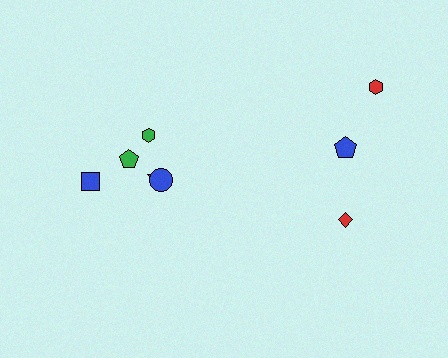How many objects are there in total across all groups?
There are 8 objects.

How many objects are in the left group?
There are 5 objects.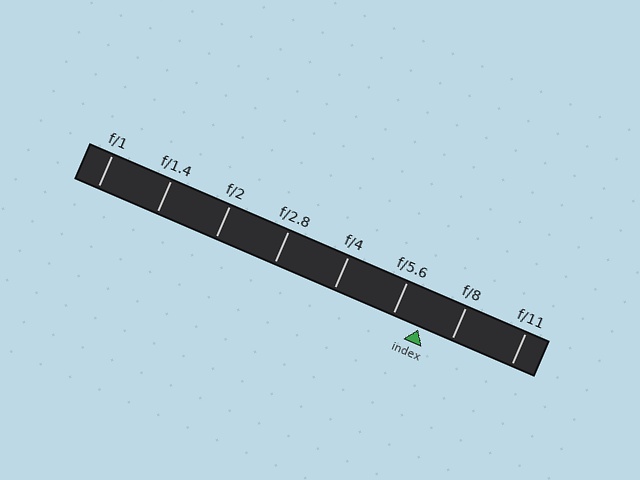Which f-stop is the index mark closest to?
The index mark is closest to f/5.6.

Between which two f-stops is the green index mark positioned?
The index mark is between f/5.6 and f/8.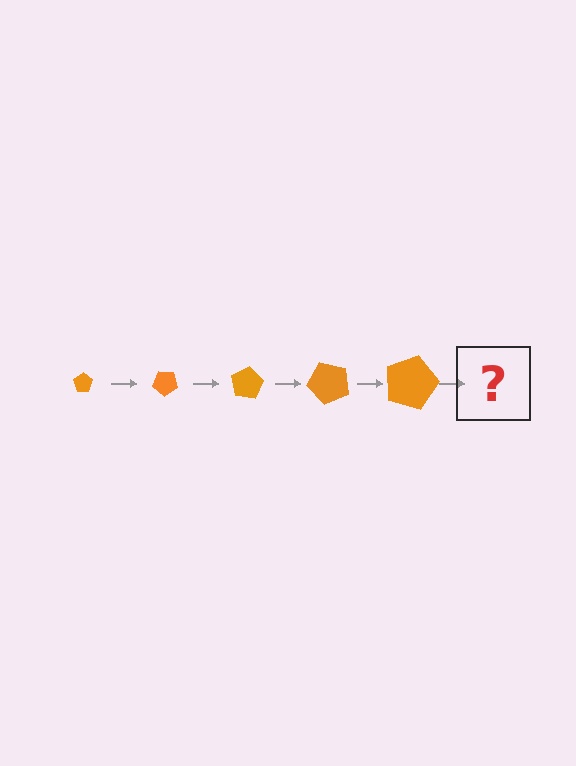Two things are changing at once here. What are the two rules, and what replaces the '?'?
The two rules are that the pentagon grows larger each step and it rotates 40 degrees each step. The '?' should be a pentagon, larger than the previous one and rotated 200 degrees from the start.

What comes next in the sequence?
The next element should be a pentagon, larger than the previous one and rotated 200 degrees from the start.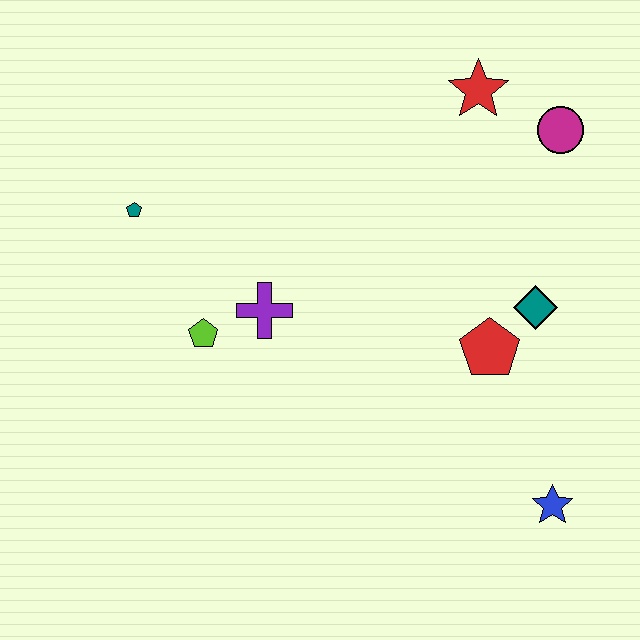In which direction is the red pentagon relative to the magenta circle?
The red pentagon is below the magenta circle.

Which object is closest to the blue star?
The red pentagon is closest to the blue star.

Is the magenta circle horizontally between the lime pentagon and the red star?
No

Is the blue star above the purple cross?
No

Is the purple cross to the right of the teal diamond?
No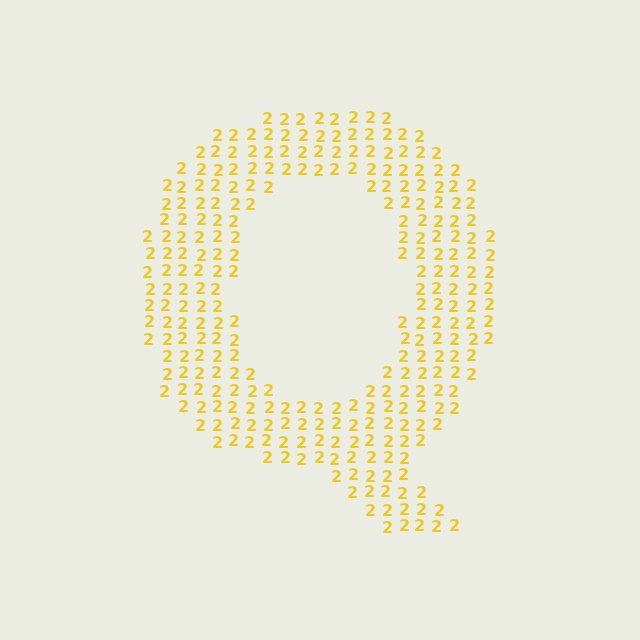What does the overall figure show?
The overall figure shows the letter Q.